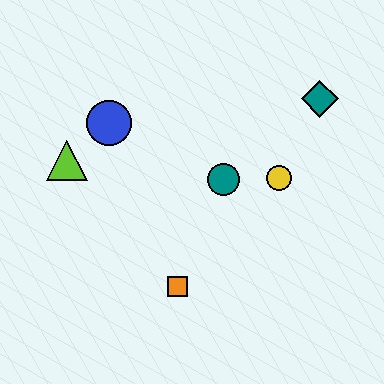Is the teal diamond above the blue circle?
Yes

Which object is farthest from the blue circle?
The teal diamond is farthest from the blue circle.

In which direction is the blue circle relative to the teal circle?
The blue circle is to the left of the teal circle.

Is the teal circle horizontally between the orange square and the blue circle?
No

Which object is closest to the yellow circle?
The teal circle is closest to the yellow circle.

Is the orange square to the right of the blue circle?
Yes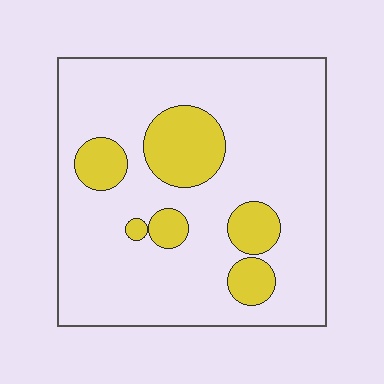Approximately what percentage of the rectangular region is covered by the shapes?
Approximately 20%.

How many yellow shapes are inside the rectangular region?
6.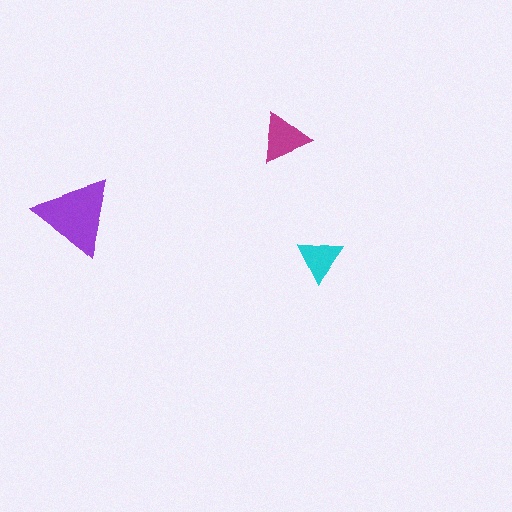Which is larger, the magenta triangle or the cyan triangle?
The magenta one.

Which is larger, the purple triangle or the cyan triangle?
The purple one.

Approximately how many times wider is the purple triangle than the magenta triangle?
About 1.5 times wider.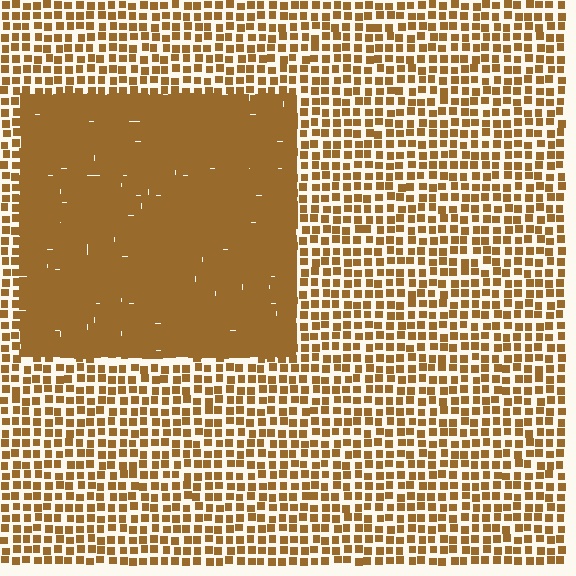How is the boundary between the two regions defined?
The boundary is defined by a change in element density (approximately 2.5x ratio). All elements are the same color, size, and shape.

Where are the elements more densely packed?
The elements are more densely packed inside the rectangle boundary.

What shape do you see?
I see a rectangle.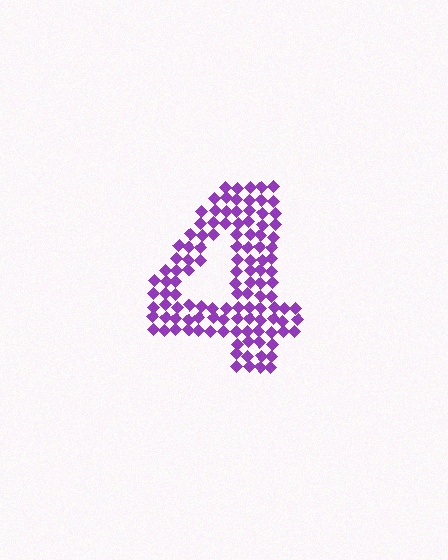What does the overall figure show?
The overall figure shows the digit 4.